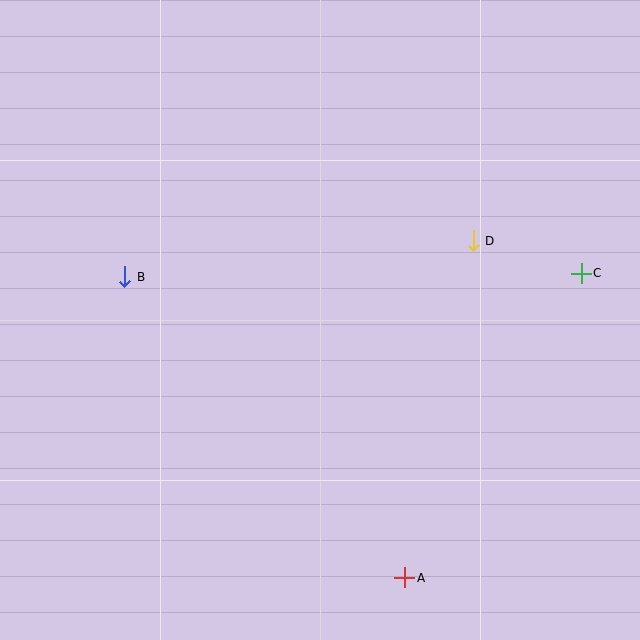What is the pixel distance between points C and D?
The distance between C and D is 113 pixels.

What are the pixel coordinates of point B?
Point B is at (125, 277).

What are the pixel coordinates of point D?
Point D is at (473, 241).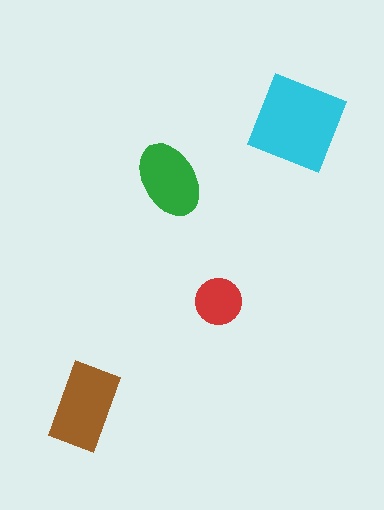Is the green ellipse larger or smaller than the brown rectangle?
Smaller.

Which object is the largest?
The cyan square.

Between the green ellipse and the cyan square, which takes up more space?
The cyan square.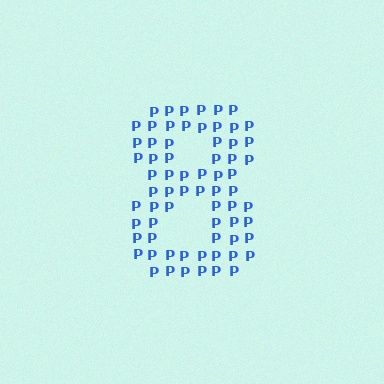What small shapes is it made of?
It is made of small letter P's.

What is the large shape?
The large shape is the digit 8.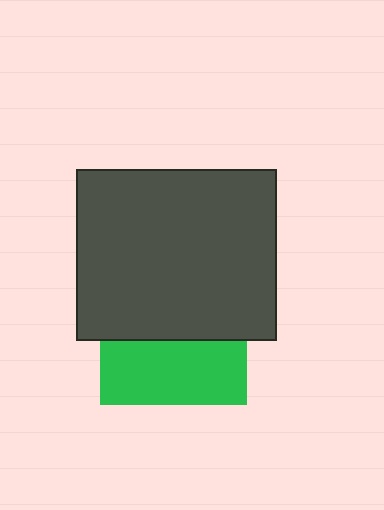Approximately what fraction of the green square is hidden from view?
Roughly 57% of the green square is hidden behind the dark gray rectangle.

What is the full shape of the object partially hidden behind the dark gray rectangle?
The partially hidden object is a green square.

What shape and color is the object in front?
The object in front is a dark gray rectangle.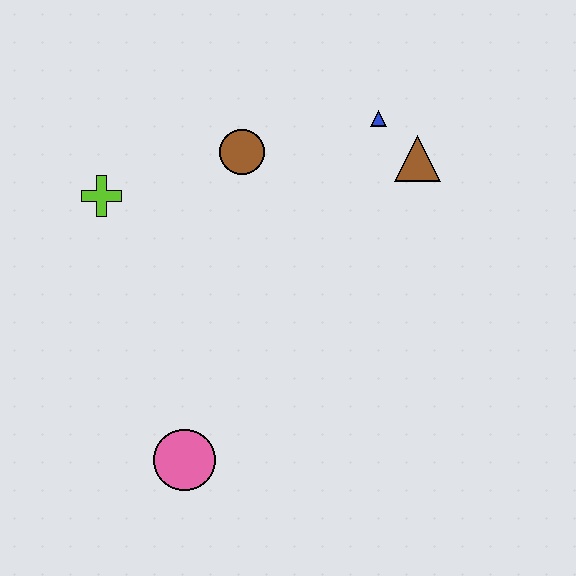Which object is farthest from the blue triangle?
The pink circle is farthest from the blue triangle.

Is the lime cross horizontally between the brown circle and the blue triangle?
No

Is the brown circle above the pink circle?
Yes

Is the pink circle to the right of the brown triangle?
No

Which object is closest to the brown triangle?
The blue triangle is closest to the brown triangle.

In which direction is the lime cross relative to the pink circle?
The lime cross is above the pink circle.